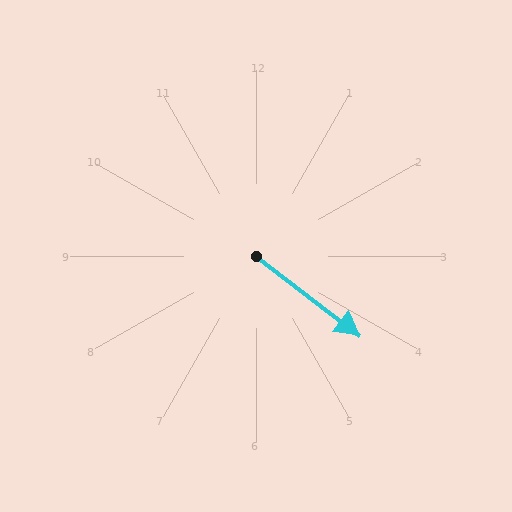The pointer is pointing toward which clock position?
Roughly 4 o'clock.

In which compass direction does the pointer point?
Southeast.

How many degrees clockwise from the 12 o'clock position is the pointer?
Approximately 128 degrees.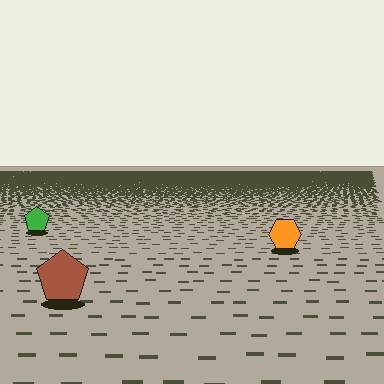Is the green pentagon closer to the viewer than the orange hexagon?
No. The orange hexagon is closer — you can tell from the texture gradient: the ground texture is coarser near it.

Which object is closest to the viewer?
The brown pentagon is closest. The texture marks near it are larger and more spread out.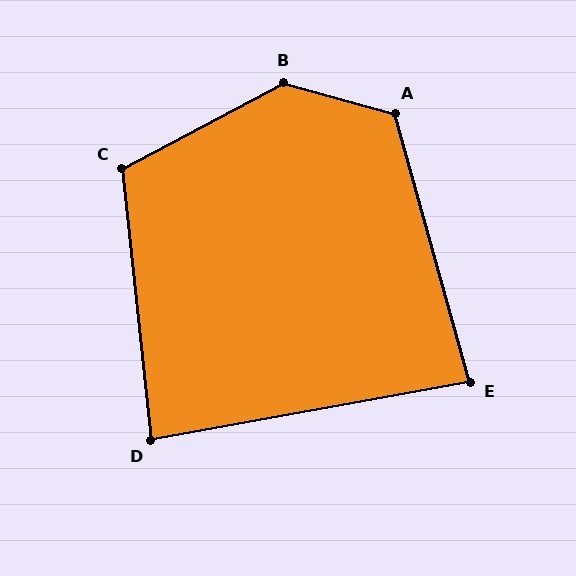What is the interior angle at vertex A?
Approximately 121 degrees (obtuse).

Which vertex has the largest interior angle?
B, at approximately 137 degrees.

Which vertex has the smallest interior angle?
E, at approximately 85 degrees.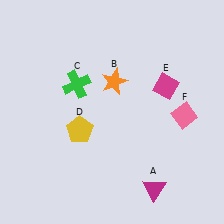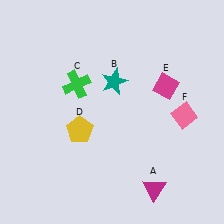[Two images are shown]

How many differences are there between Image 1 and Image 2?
There is 1 difference between the two images.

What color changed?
The star (B) changed from orange in Image 1 to teal in Image 2.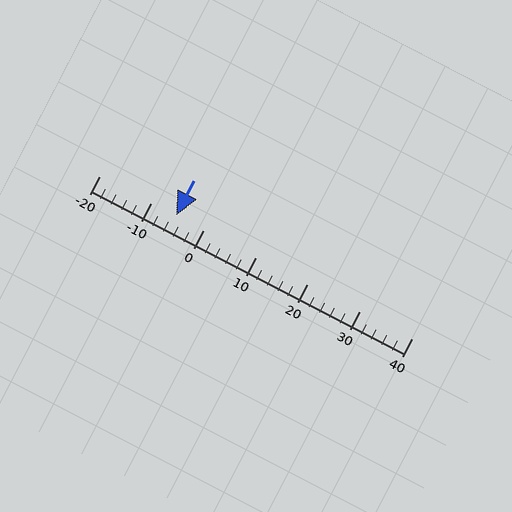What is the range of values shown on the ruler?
The ruler shows values from -20 to 40.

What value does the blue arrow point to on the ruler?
The blue arrow points to approximately -5.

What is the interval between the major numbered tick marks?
The major tick marks are spaced 10 units apart.